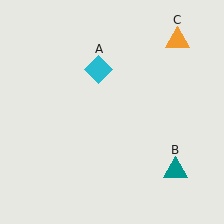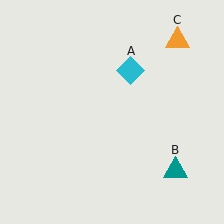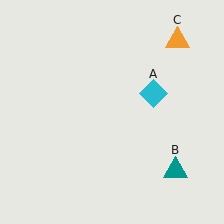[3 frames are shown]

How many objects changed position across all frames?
1 object changed position: cyan diamond (object A).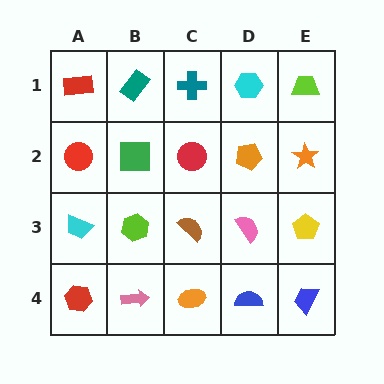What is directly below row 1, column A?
A red circle.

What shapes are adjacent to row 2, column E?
A lime trapezoid (row 1, column E), a yellow pentagon (row 3, column E), an orange pentagon (row 2, column D).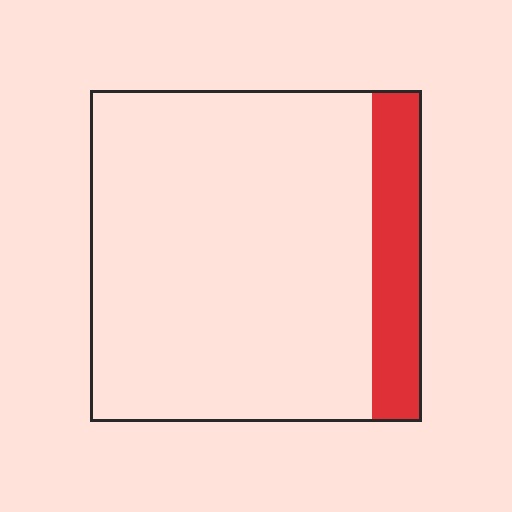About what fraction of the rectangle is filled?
About one sixth (1/6).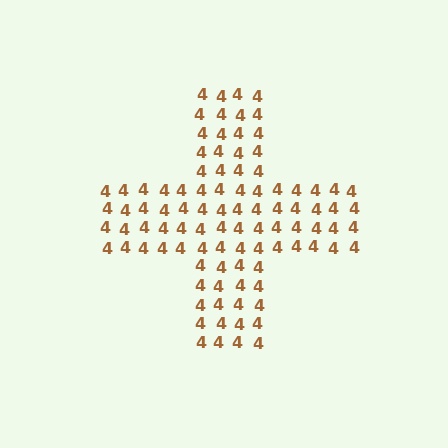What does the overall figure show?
The overall figure shows a cross.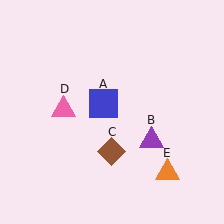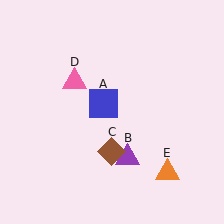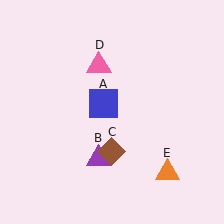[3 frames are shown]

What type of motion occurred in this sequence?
The purple triangle (object B), pink triangle (object D) rotated clockwise around the center of the scene.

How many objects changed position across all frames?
2 objects changed position: purple triangle (object B), pink triangle (object D).